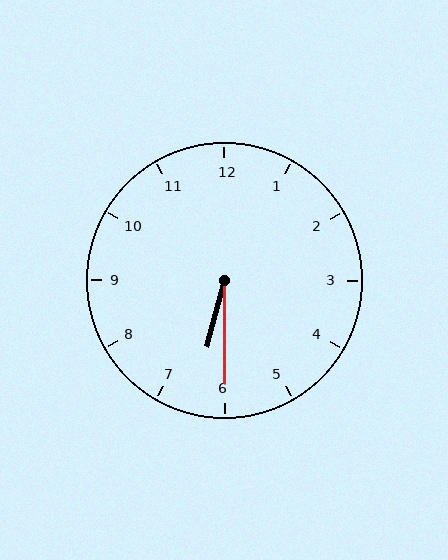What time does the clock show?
6:30.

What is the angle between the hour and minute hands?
Approximately 15 degrees.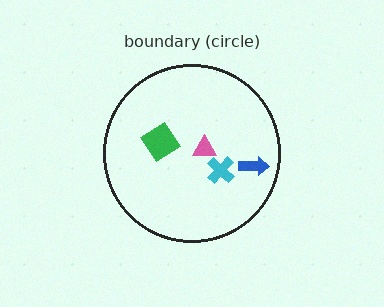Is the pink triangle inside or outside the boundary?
Inside.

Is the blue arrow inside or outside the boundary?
Inside.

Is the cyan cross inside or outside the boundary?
Inside.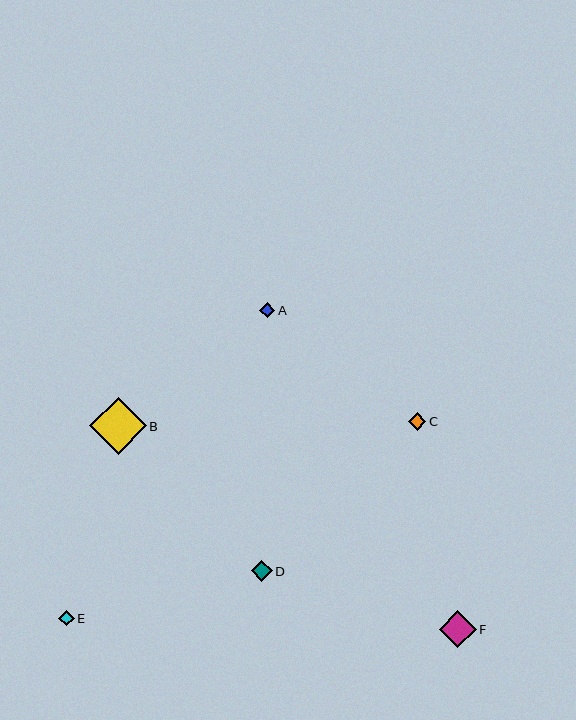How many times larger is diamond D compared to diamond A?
Diamond D is approximately 1.4 times the size of diamond A.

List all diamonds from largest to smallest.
From largest to smallest: B, F, D, C, E, A.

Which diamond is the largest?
Diamond B is the largest with a size of approximately 57 pixels.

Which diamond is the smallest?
Diamond A is the smallest with a size of approximately 15 pixels.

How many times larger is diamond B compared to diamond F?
Diamond B is approximately 1.5 times the size of diamond F.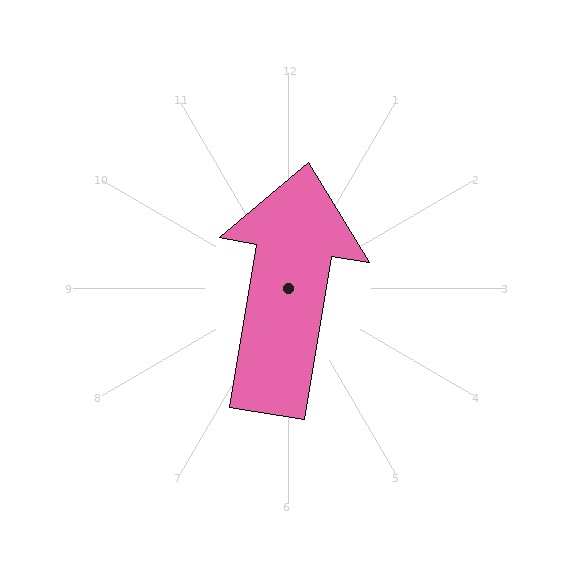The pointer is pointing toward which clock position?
Roughly 12 o'clock.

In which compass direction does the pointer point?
North.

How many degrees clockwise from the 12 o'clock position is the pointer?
Approximately 9 degrees.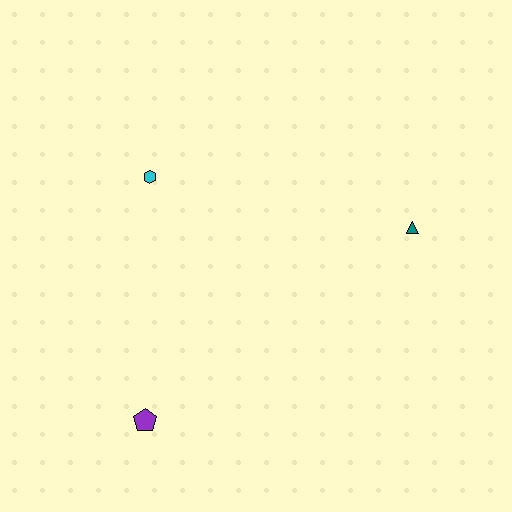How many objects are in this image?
There are 3 objects.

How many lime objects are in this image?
There are no lime objects.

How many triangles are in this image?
There is 1 triangle.